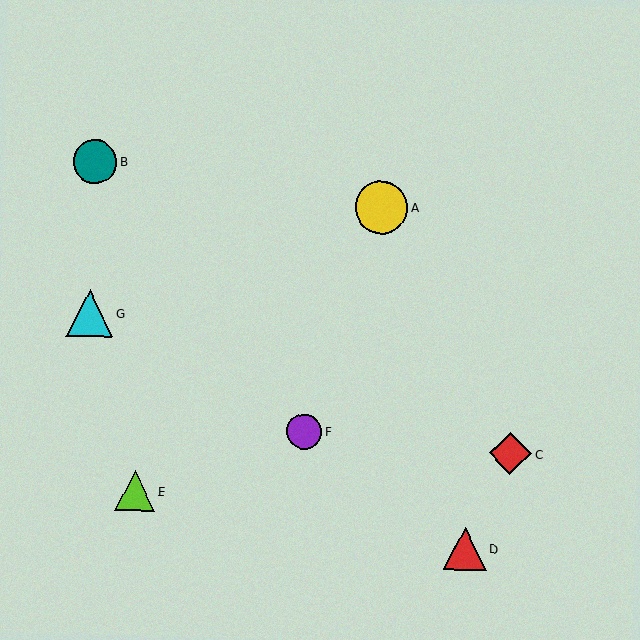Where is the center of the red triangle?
The center of the red triangle is at (465, 549).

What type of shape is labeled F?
Shape F is a purple circle.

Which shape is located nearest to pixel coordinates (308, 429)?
The purple circle (labeled F) at (305, 431) is nearest to that location.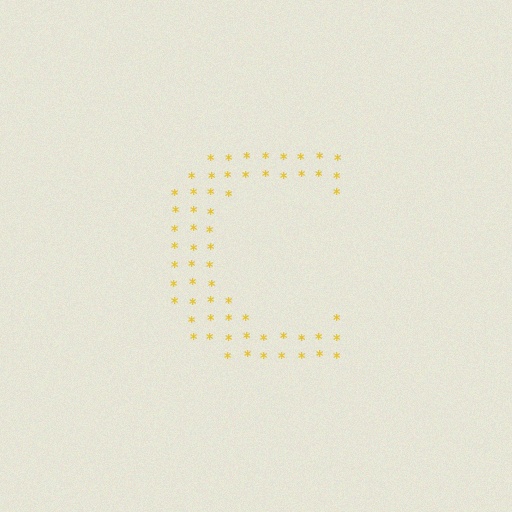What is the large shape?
The large shape is the letter C.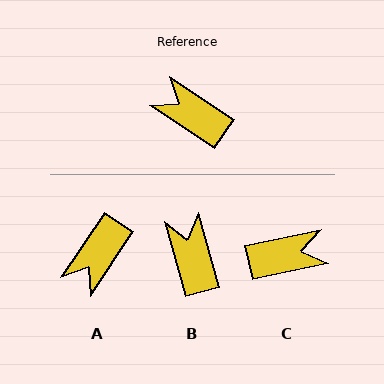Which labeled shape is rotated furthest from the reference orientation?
C, about 135 degrees away.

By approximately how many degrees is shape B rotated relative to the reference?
Approximately 41 degrees clockwise.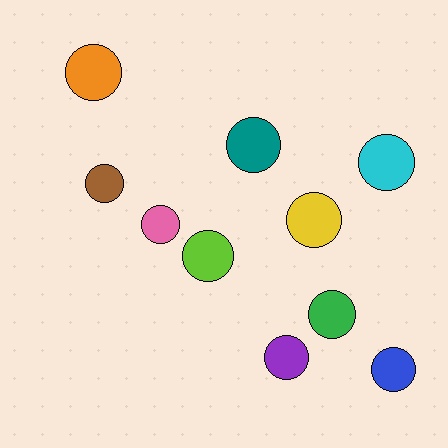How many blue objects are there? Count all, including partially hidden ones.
There is 1 blue object.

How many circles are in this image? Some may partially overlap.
There are 10 circles.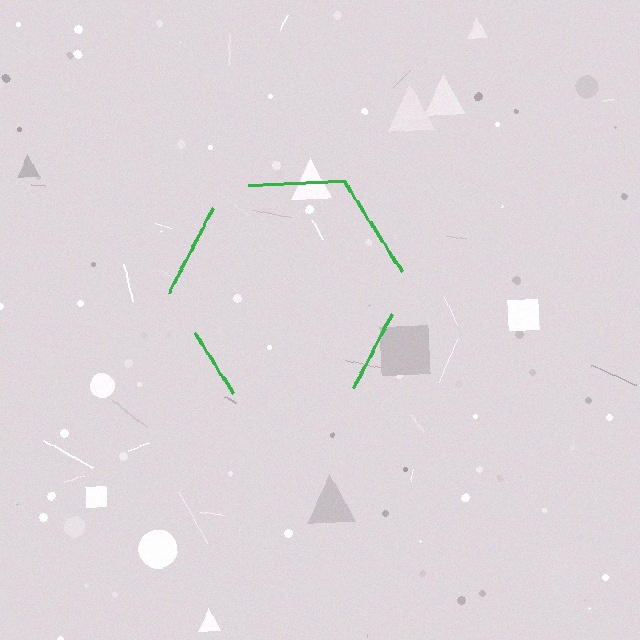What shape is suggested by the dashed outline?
The dashed outline suggests a hexagon.